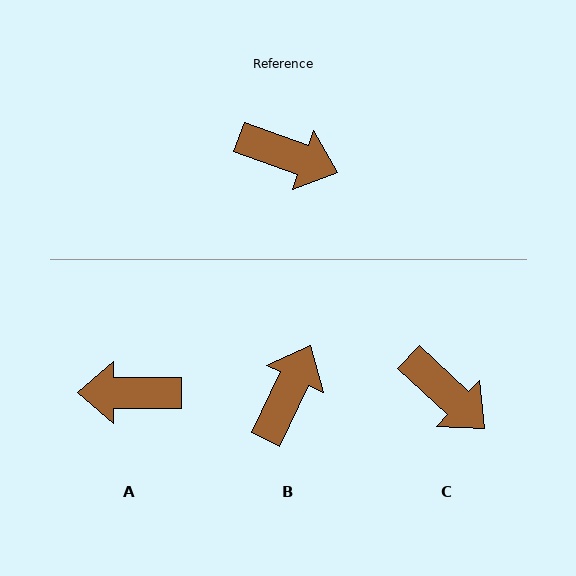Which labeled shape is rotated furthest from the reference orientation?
A, about 160 degrees away.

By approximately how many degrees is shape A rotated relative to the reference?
Approximately 160 degrees clockwise.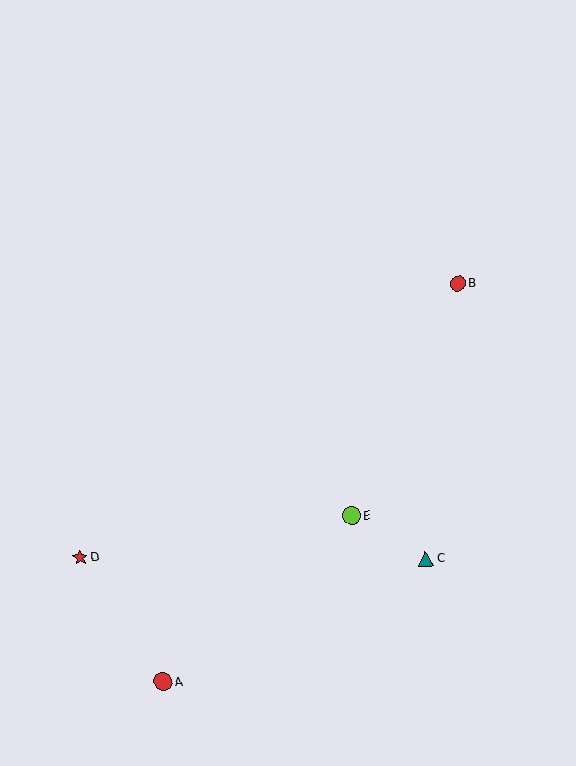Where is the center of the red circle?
The center of the red circle is at (458, 284).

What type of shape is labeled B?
Shape B is a red circle.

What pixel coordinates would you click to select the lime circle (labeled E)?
Click at (352, 516) to select the lime circle E.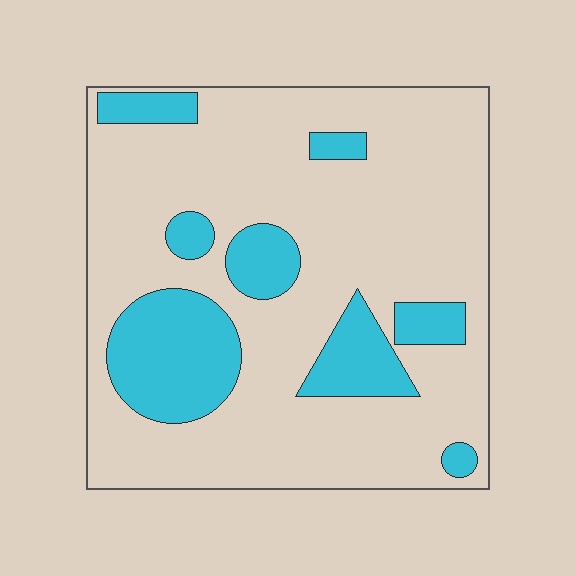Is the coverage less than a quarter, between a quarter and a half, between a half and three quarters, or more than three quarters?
Less than a quarter.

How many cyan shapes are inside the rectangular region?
8.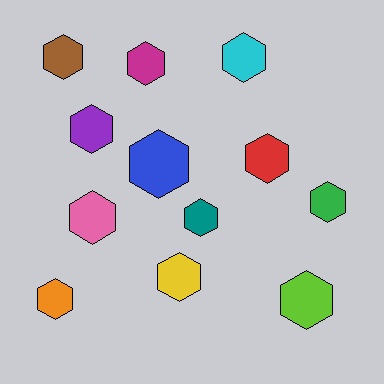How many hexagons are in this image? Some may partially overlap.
There are 12 hexagons.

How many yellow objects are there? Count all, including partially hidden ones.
There is 1 yellow object.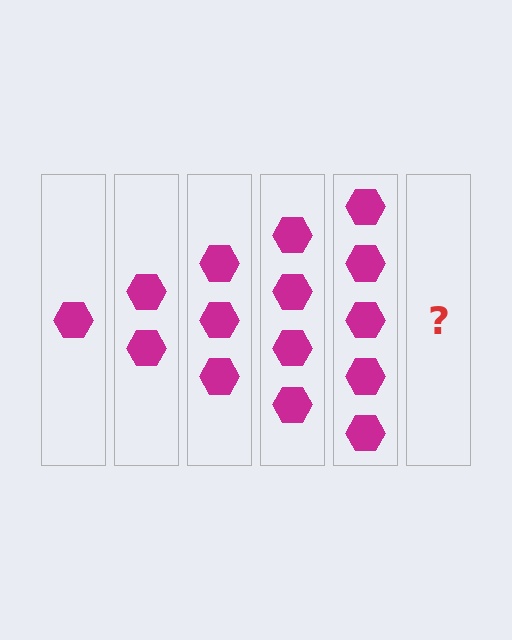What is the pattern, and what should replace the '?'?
The pattern is that each step adds one more hexagon. The '?' should be 6 hexagons.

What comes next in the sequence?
The next element should be 6 hexagons.